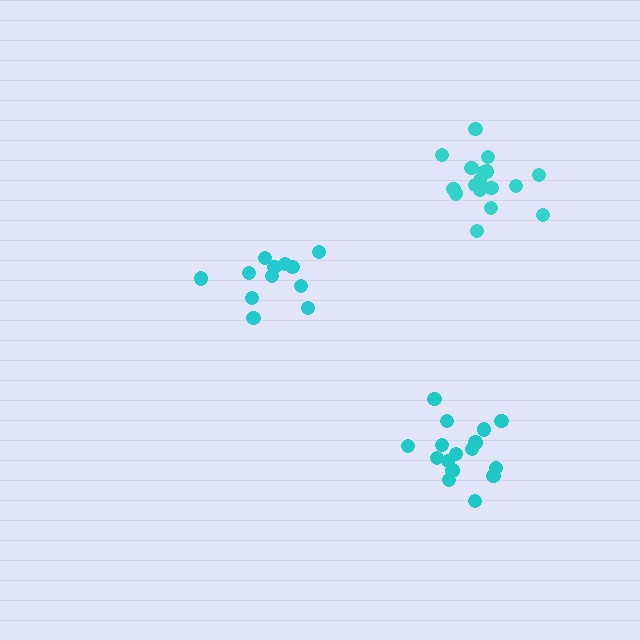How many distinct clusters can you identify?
There are 3 distinct clusters.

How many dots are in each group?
Group 1: 12 dots, Group 2: 16 dots, Group 3: 17 dots (45 total).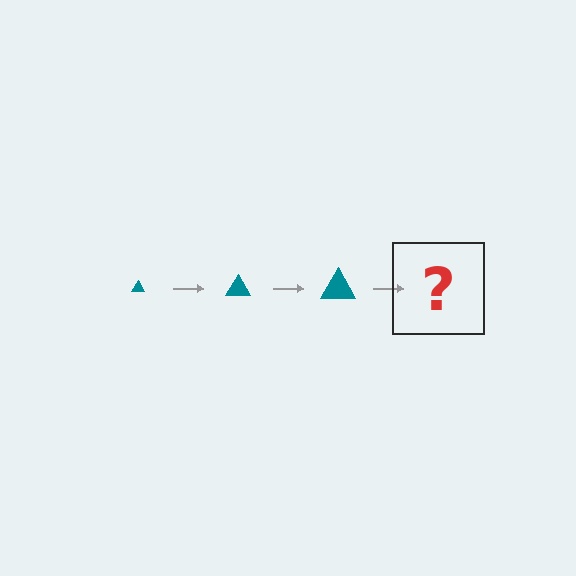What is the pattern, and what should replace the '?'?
The pattern is that the triangle gets progressively larger each step. The '?' should be a teal triangle, larger than the previous one.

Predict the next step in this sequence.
The next step is a teal triangle, larger than the previous one.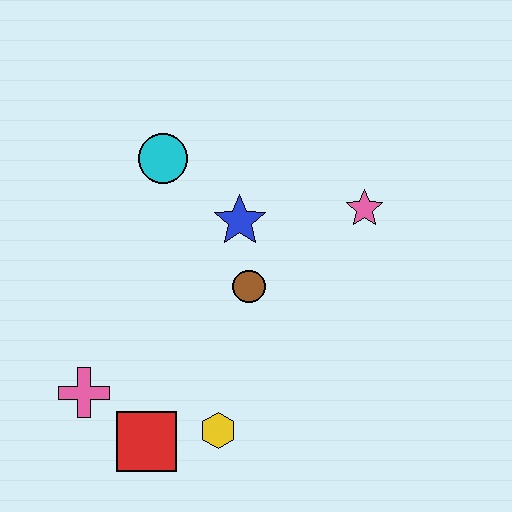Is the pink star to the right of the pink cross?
Yes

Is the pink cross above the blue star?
No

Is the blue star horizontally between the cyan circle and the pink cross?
No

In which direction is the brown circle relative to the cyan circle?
The brown circle is below the cyan circle.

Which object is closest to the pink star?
The blue star is closest to the pink star.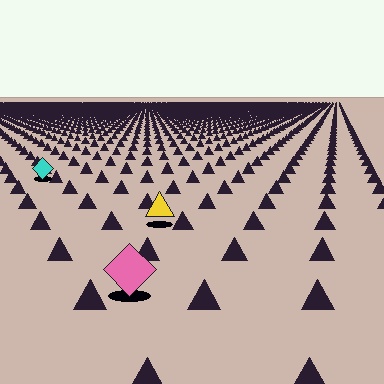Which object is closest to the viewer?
The pink diamond is closest. The texture marks near it are larger and more spread out.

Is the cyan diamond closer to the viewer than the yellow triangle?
No. The yellow triangle is closer — you can tell from the texture gradient: the ground texture is coarser near it.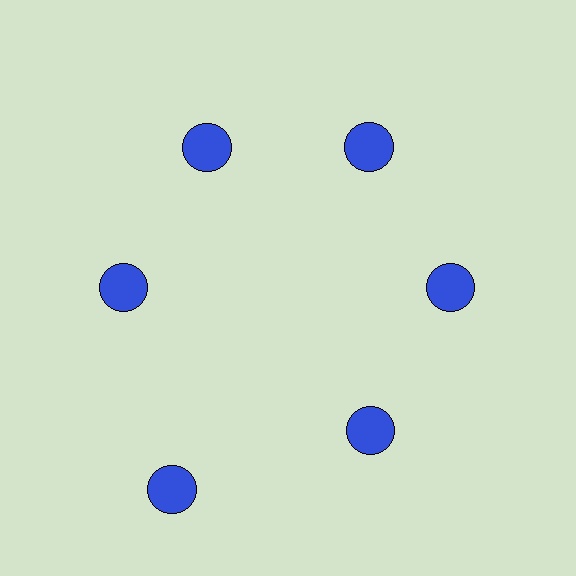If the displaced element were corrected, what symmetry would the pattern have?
It would have 6-fold rotational symmetry — the pattern would map onto itself every 60 degrees.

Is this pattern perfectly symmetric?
No. The 6 blue circles are arranged in a ring, but one element near the 7 o'clock position is pushed outward from the center, breaking the 6-fold rotational symmetry.